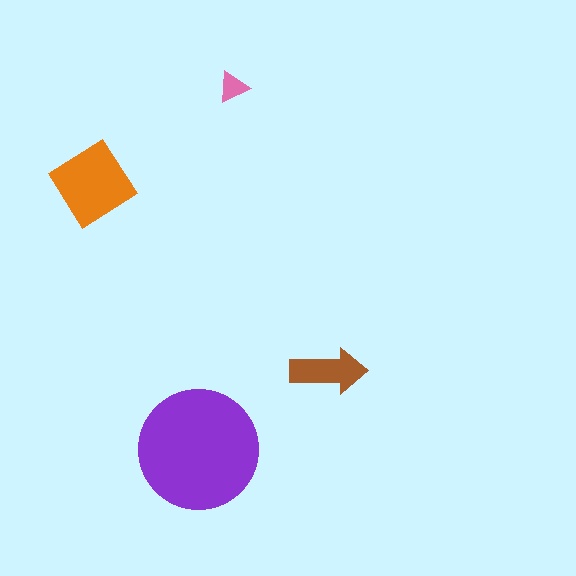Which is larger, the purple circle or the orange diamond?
The purple circle.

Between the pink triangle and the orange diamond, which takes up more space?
The orange diamond.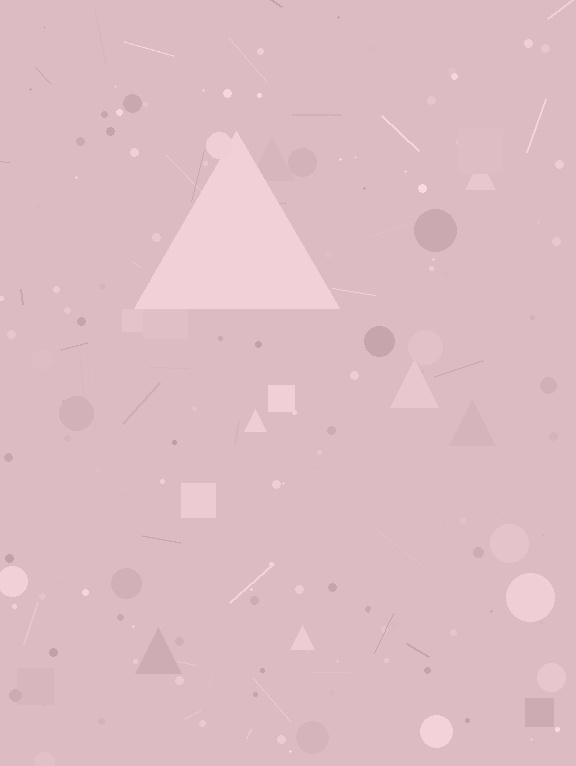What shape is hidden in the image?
A triangle is hidden in the image.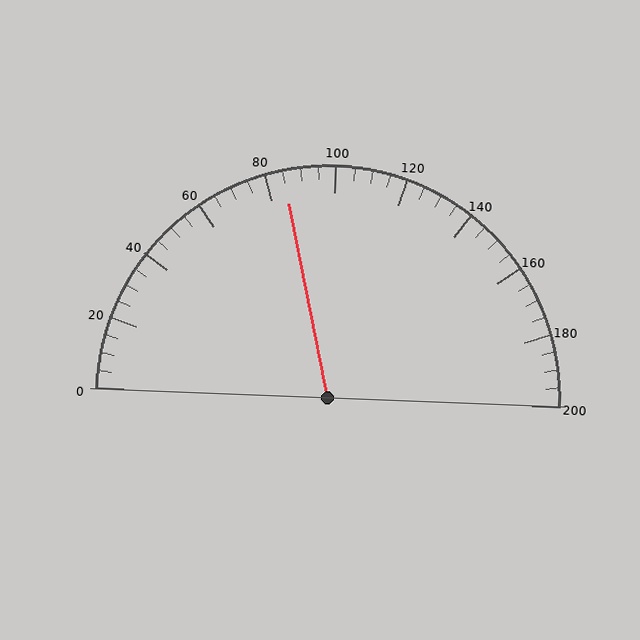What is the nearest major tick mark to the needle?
The nearest major tick mark is 80.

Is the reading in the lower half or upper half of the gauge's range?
The reading is in the lower half of the range (0 to 200).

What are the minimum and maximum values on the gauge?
The gauge ranges from 0 to 200.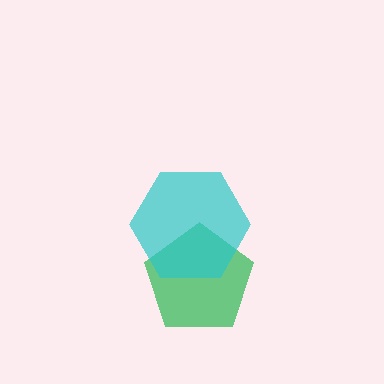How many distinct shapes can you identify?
There are 2 distinct shapes: a green pentagon, a cyan hexagon.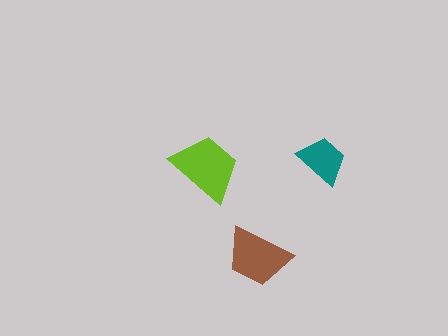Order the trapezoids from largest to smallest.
the lime one, the brown one, the teal one.